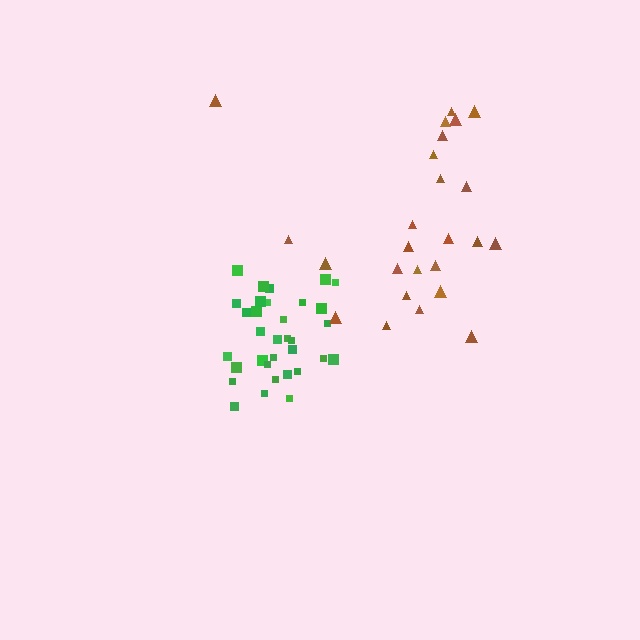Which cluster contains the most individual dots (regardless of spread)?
Green (33).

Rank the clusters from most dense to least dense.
green, brown.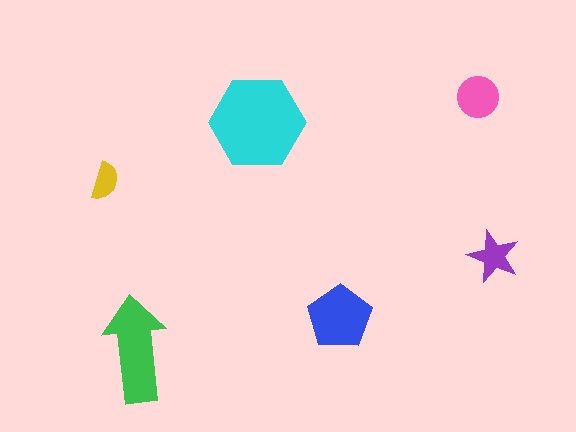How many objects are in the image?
There are 6 objects in the image.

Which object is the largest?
The cyan hexagon.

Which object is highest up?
The pink circle is topmost.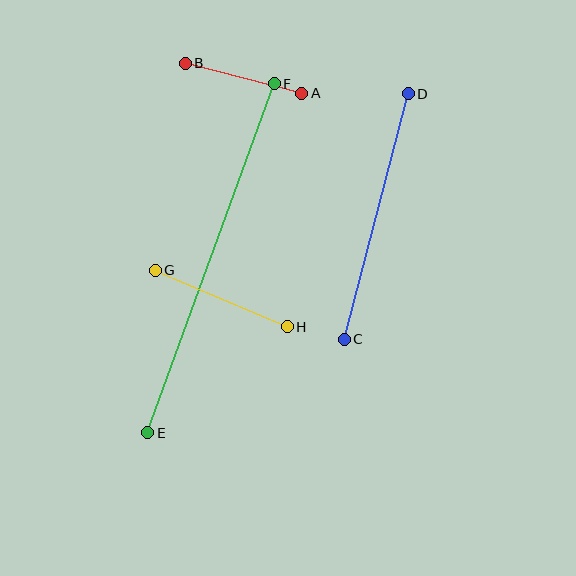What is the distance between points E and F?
The distance is approximately 371 pixels.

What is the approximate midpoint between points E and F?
The midpoint is at approximately (211, 258) pixels.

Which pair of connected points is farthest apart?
Points E and F are farthest apart.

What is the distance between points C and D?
The distance is approximately 254 pixels.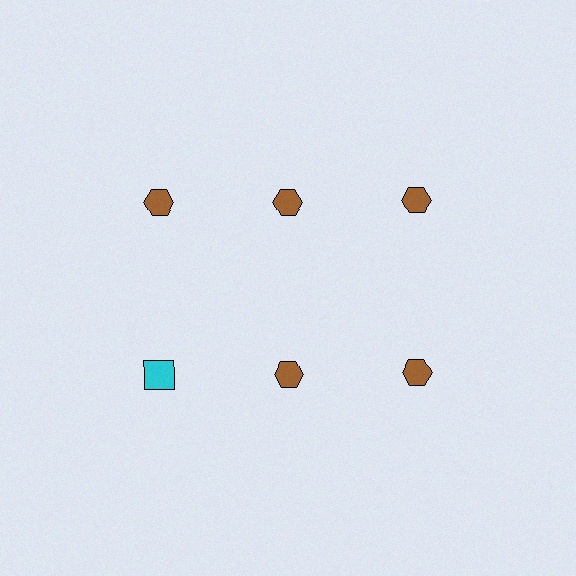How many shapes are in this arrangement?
There are 6 shapes arranged in a grid pattern.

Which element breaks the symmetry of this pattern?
The cyan square in the second row, leftmost column breaks the symmetry. All other shapes are brown hexagons.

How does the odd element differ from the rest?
It differs in both color (cyan instead of brown) and shape (square instead of hexagon).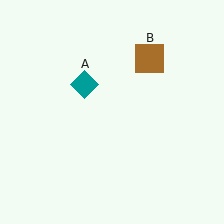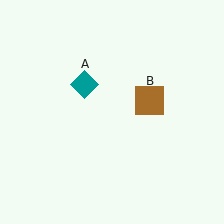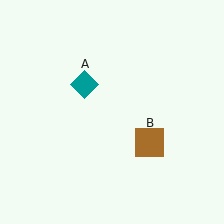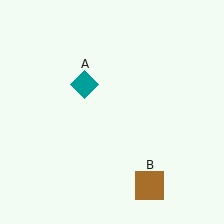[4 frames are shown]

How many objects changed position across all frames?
1 object changed position: brown square (object B).